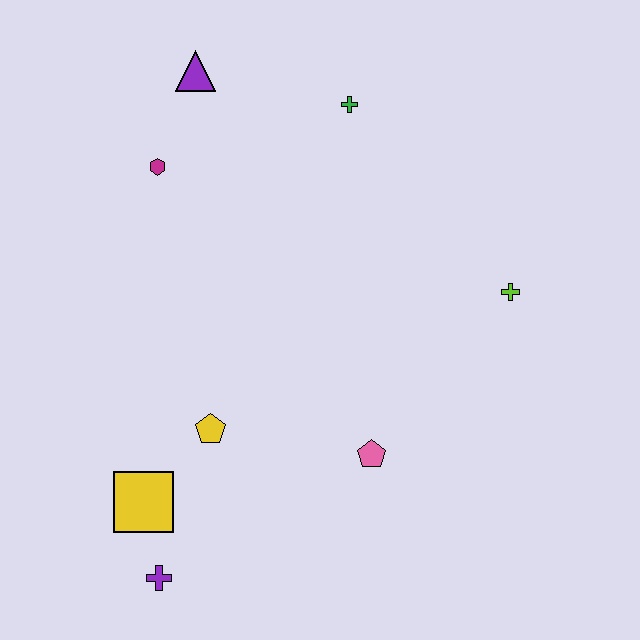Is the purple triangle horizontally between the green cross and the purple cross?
Yes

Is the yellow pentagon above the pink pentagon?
Yes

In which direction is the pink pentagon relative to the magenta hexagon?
The pink pentagon is below the magenta hexagon.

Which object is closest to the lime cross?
The pink pentagon is closest to the lime cross.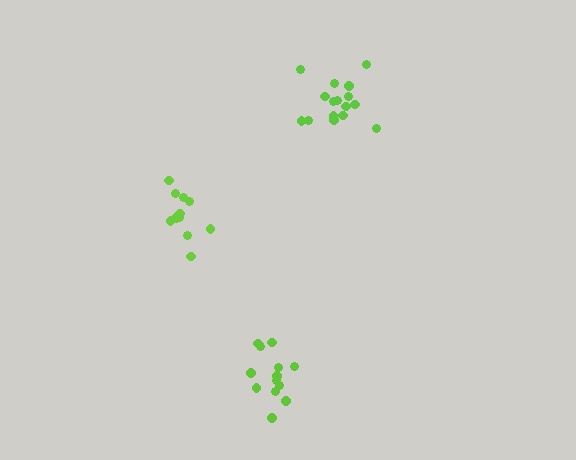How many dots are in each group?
Group 1: 13 dots, Group 2: 11 dots, Group 3: 16 dots (40 total).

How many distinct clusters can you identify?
There are 3 distinct clusters.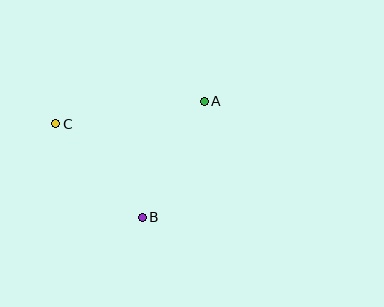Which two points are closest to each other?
Points B and C are closest to each other.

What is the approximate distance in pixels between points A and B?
The distance between A and B is approximately 132 pixels.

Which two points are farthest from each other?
Points A and C are farthest from each other.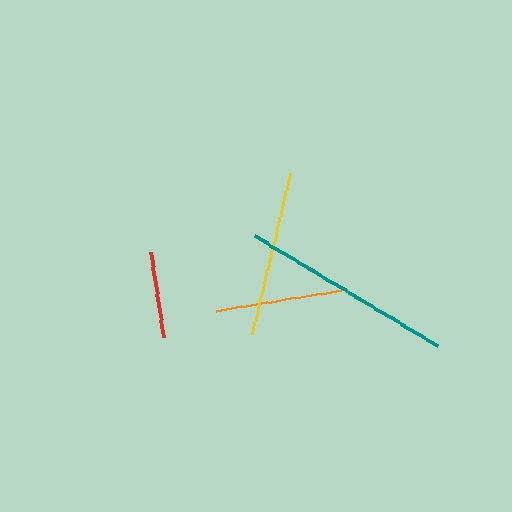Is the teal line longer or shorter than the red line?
The teal line is longer than the red line.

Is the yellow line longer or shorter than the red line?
The yellow line is longer than the red line.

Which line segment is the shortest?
The red line is the shortest at approximately 86 pixels.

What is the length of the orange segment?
The orange segment is approximately 131 pixels long.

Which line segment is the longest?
The teal line is the longest at approximately 213 pixels.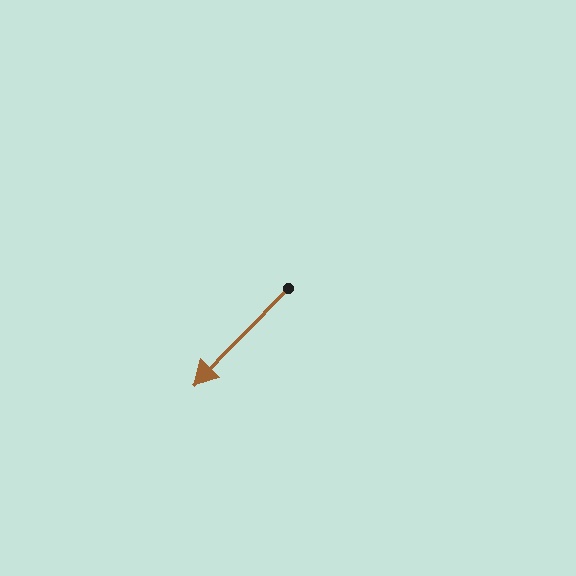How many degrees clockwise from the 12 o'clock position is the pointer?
Approximately 224 degrees.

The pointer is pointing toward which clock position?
Roughly 7 o'clock.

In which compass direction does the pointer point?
Southwest.